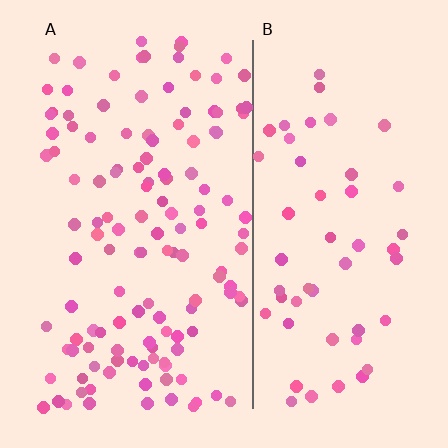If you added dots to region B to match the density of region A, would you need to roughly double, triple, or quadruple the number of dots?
Approximately double.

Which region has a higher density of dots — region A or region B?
A (the left).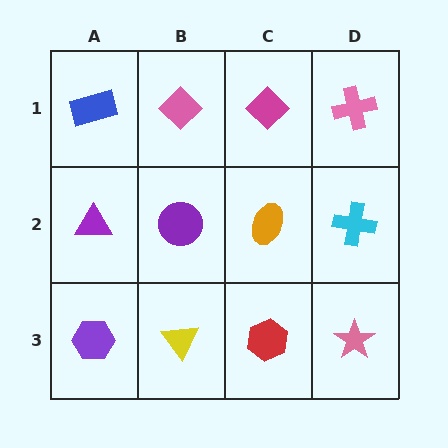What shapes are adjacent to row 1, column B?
A purple circle (row 2, column B), a blue rectangle (row 1, column A), a magenta diamond (row 1, column C).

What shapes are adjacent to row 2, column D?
A pink cross (row 1, column D), a pink star (row 3, column D), an orange ellipse (row 2, column C).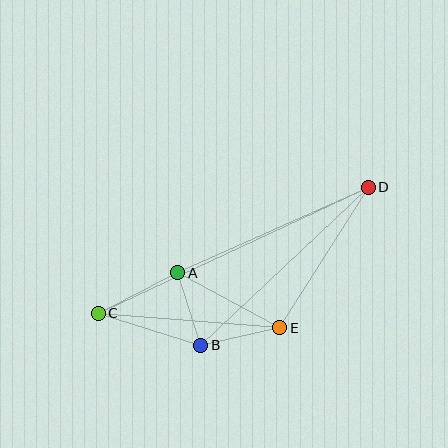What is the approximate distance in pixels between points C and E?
The distance between C and E is approximately 182 pixels.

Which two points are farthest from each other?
Points C and D are farthest from each other.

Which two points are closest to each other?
Points A and B are closest to each other.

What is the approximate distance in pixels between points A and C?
The distance between A and C is approximately 89 pixels.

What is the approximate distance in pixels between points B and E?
The distance between B and E is approximately 81 pixels.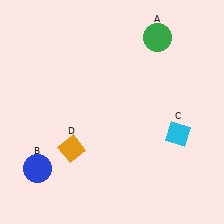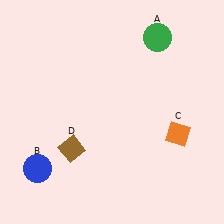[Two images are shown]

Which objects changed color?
C changed from cyan to orange. D changed from orange to brown.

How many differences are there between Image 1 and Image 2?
There are 2 differences between the two images.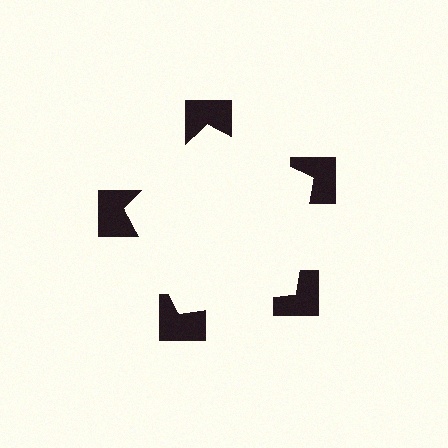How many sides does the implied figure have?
5 sides.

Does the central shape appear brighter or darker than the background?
It typically appears slightly brighter than the background, even though no actual brightness change is drawn.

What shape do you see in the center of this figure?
An illusory pentagon — its edges are inferred from the aligned wedge cuts in the notched squares, not physically drawn.